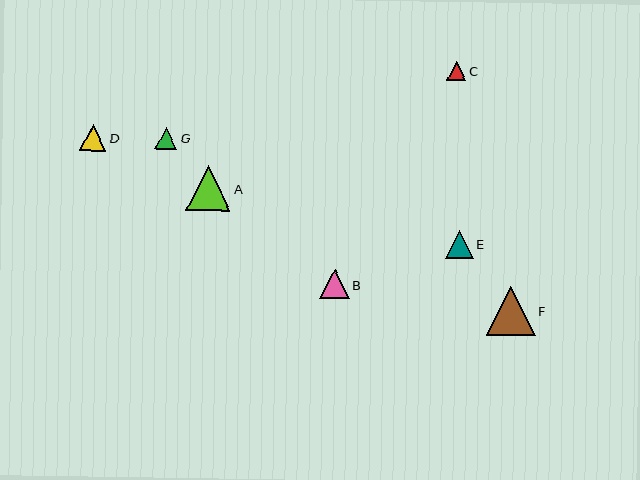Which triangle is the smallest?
Triangle C is the smallest with a size of approximately 18 pixels.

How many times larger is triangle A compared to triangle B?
Triangle A is approximately 1.5 times the size of triangle B.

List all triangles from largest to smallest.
From largest to smallest: F, A, B, E, D, G, C.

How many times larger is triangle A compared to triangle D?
Triangle A is approximately 1.7 times the size of triangle D.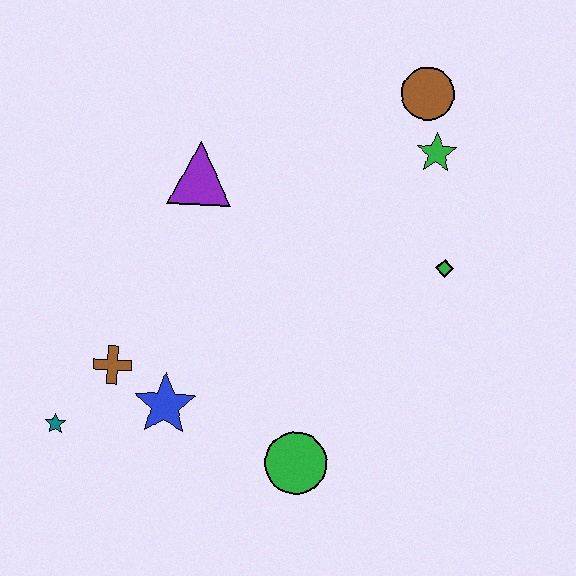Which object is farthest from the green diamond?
The teal star is farthest from the green diamond.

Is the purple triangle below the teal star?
No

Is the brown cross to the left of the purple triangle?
Yes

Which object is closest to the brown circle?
The green star is closest to the brown circle.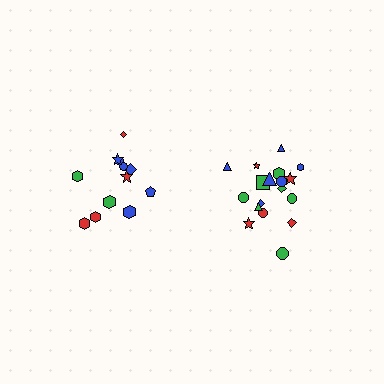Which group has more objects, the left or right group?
The right group.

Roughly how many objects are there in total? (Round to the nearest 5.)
Roughly 30 objects in total.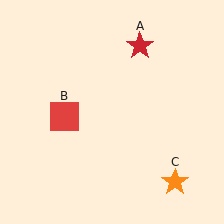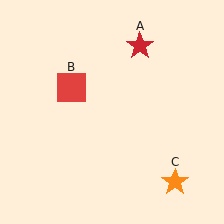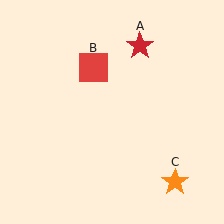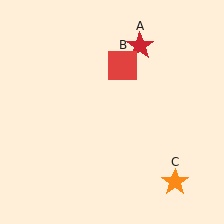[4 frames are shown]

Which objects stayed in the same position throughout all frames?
Red star (object A) and orange star (object C) remained stationary.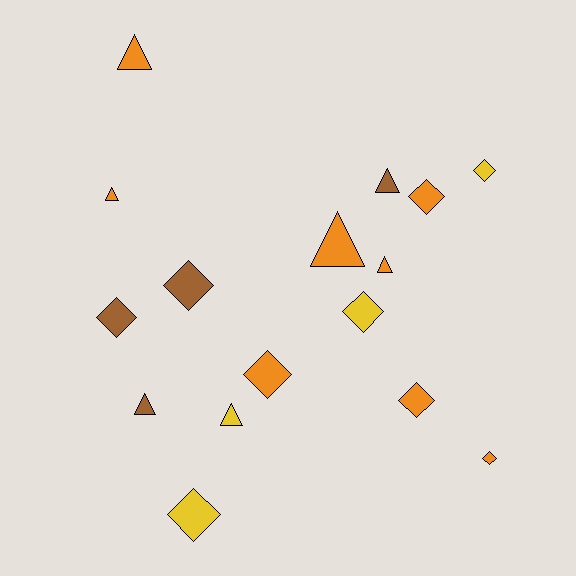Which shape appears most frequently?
Diamond, with 9 objects.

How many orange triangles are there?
There are 4 orange triangles.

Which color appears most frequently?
Orange, with 8 objects.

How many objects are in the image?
There are 16 objects.